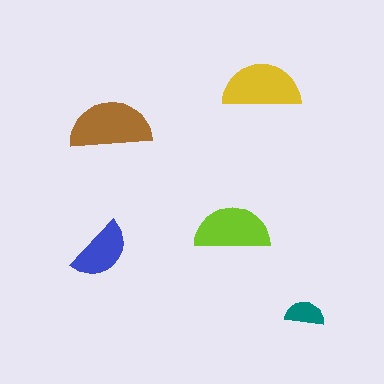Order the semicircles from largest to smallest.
the brown one, the yellow one, the lime one, the blue one, the teal one.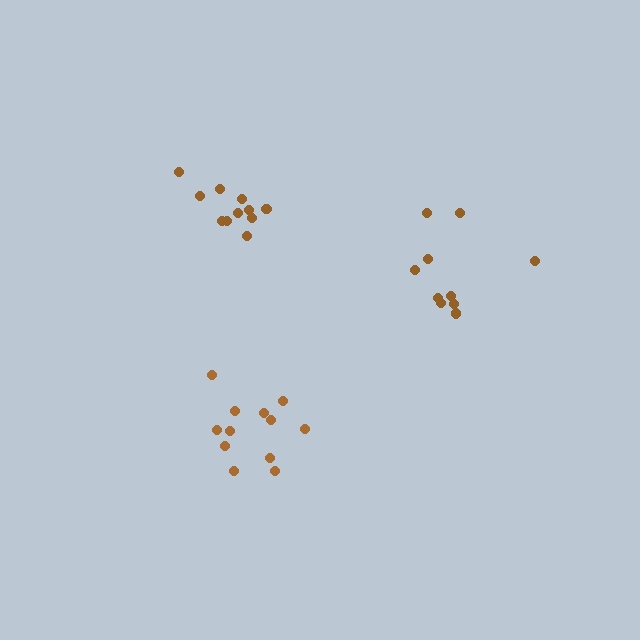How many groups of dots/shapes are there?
There are 3 groups.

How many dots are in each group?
Group 1: 10 dots, Group 2: 11 dots, Group 3: 12 dots (33 total).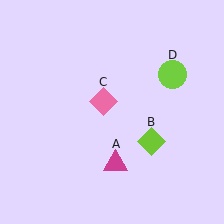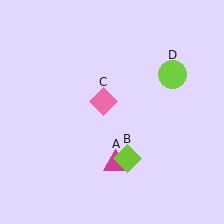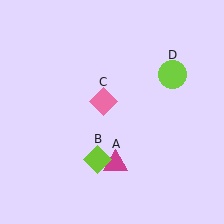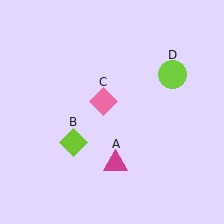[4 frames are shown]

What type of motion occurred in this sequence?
The lime diamond (object B) rotated clockwise around the center of the scene.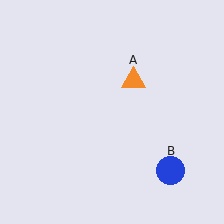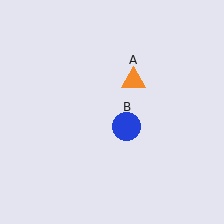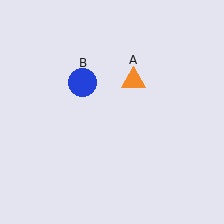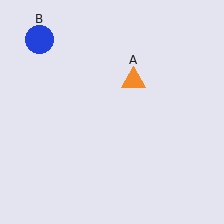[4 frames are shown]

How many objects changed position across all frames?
1 object changed position: blue circle (object B).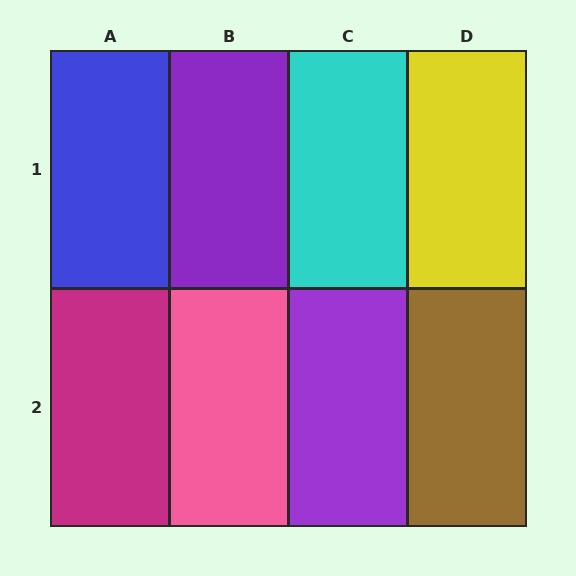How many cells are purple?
2 cells are purple.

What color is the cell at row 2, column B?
Pink.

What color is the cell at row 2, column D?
Brown.